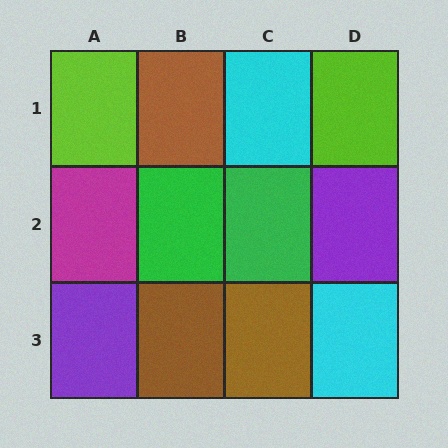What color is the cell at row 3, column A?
Purple.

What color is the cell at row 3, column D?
Cyan.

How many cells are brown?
3 cells are brown.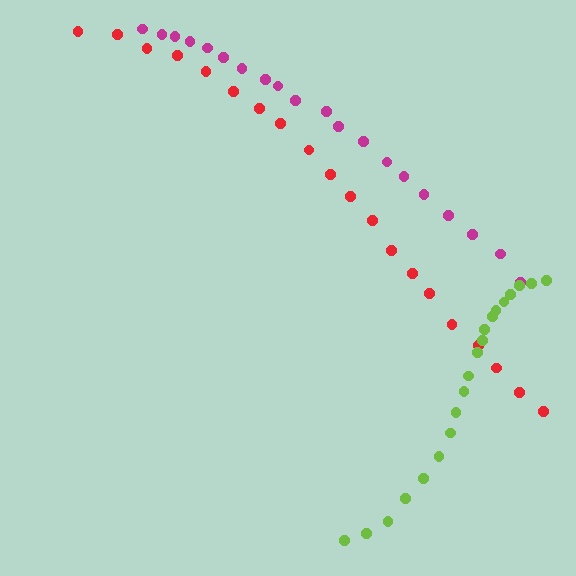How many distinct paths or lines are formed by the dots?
There are 3 distinct paths.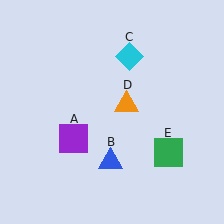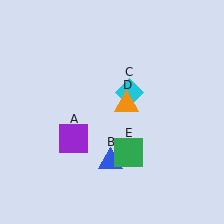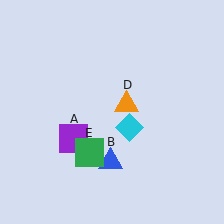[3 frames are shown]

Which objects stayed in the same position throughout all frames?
Purple square (object A) and blue triangle (object B) and orange triangle (object D) remained stationary.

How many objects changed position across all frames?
2 objects changed position: cyan diamond (object C), green square (object E).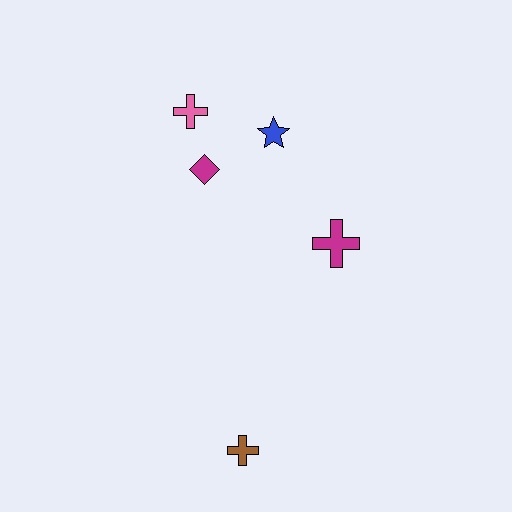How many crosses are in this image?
There are 3 crosses.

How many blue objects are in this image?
There is 1 blue object.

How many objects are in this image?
There are 5 objects.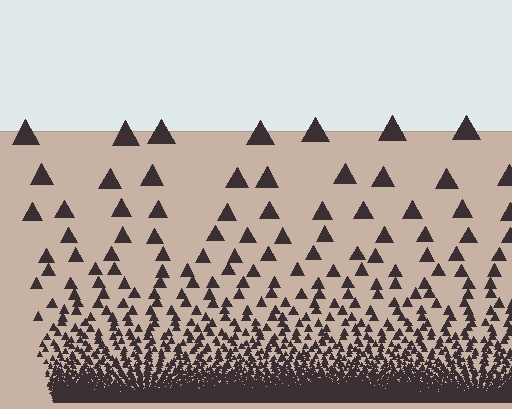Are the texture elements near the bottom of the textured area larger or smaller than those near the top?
Smaller. The gradient is inverted — elements near the bottom are smaller and denser.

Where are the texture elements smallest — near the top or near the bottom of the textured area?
Near the bottom.